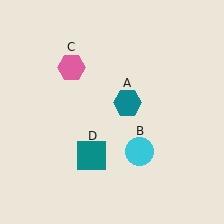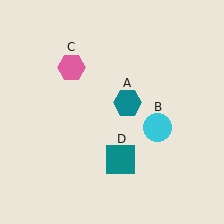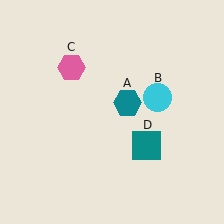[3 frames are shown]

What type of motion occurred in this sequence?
The cyan circle (object B), teal square (object D) rotated counterclockwise around the center of the scene.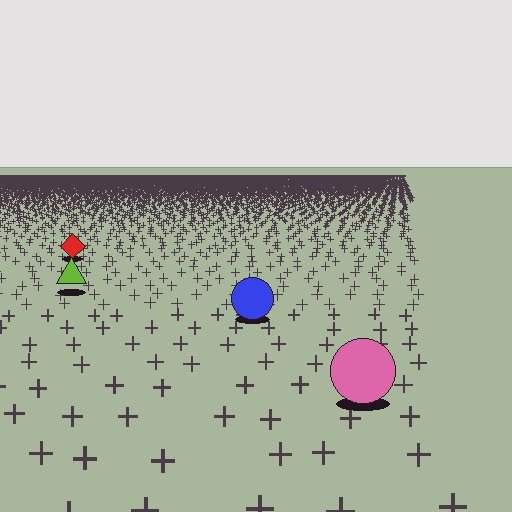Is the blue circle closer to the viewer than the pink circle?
No. The pink circle is closer — you can tell from the texture gradient: the ground texture is coarser near it.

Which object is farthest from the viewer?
The red diamond is farthest from the viewer. It appears smaller and the ground texture around it is denser.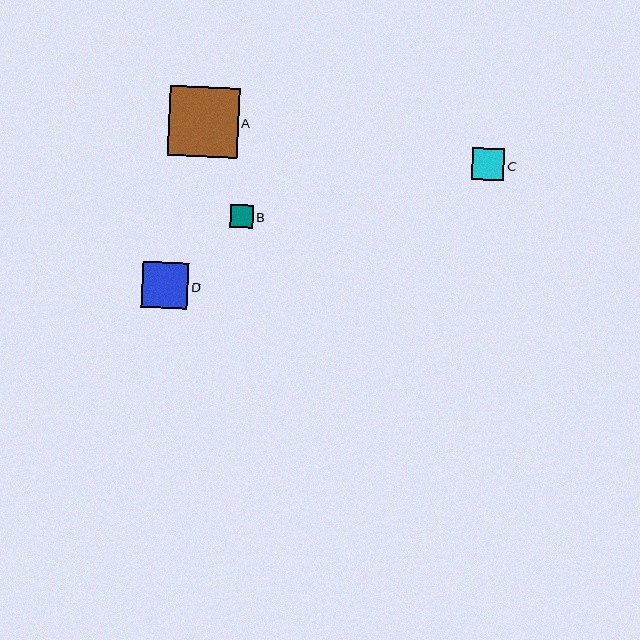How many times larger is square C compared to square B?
Square C is approximately 1.4 times the size of square B.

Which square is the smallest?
Square B is the smallest with a size of approximately 23 pixels.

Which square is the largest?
Square A is the largest with a size of approximately 69 pixels.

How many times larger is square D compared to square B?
Square D is approximately 2.0 times the size of square B.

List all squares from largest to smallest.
From largest to smallest: A, D, C, B.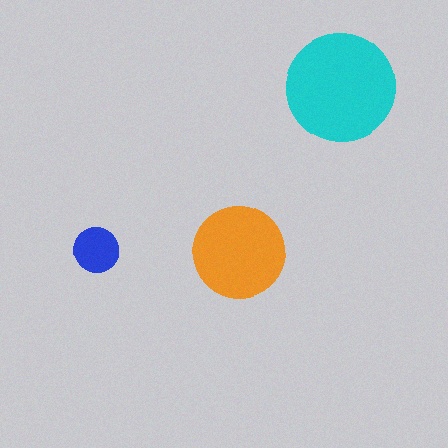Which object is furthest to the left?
The blue circle is leftmost.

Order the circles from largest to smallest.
the cyan one, the orange one, the blue one.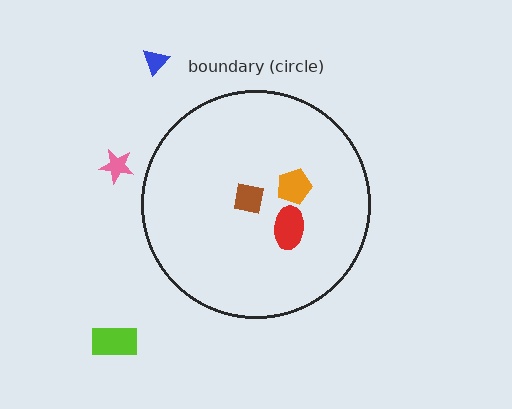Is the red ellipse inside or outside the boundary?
Inside.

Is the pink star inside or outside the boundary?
Outside.